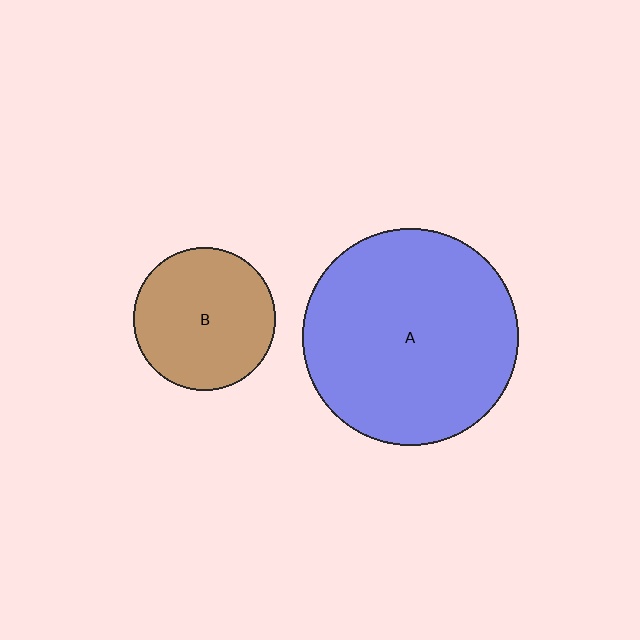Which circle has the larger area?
Circle A (blue).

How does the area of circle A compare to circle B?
Approximately 2.3 times.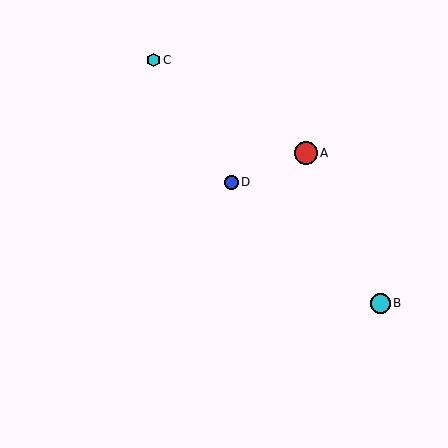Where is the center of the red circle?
The center of the red circle is at (306, 153).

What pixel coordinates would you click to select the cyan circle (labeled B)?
Click at (380, 303) to select the cyan circle B.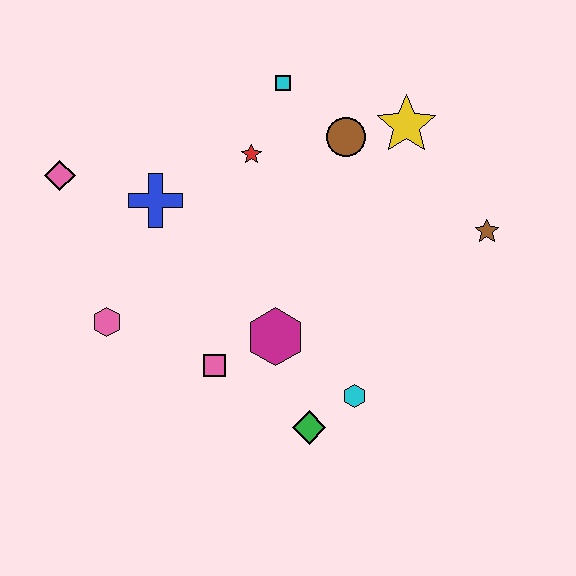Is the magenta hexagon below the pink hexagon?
Yes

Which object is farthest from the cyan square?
The green diamond is farthest from the cyan square.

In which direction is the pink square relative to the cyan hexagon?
The pink square is to the left of the cyan hexagon.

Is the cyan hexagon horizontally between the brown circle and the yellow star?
Yes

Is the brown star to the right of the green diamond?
Yes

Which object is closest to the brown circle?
The yellow star is closest to the brown circle.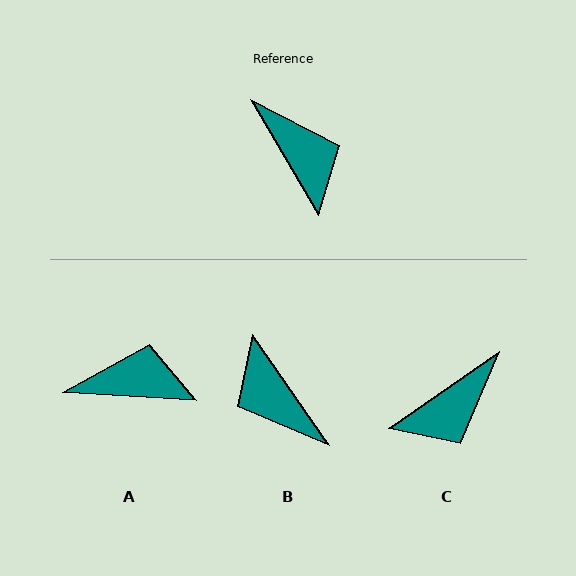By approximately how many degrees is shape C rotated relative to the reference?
Approximately 85 degrees clockwise.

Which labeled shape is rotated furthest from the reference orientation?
B, about 176 degrees away.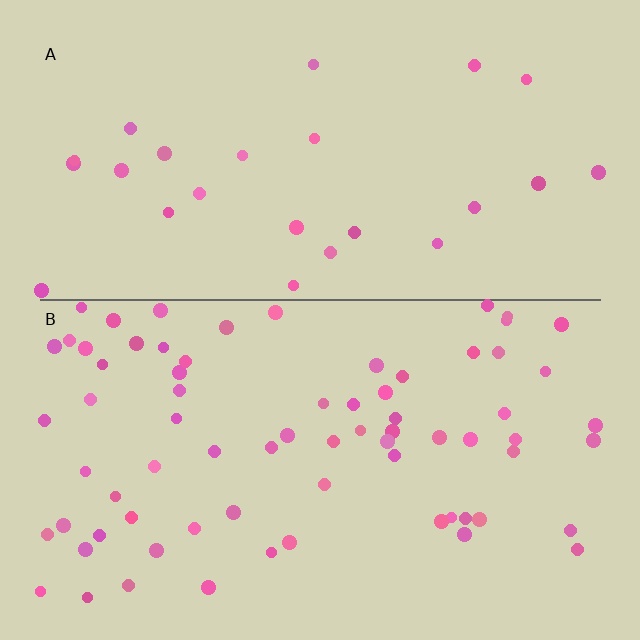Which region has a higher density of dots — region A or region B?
B (the bottom).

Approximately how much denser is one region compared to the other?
Approximately 2.9× — region B over region A.